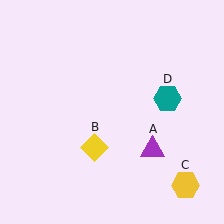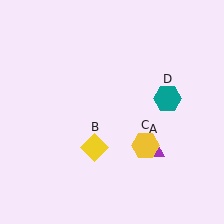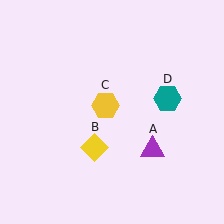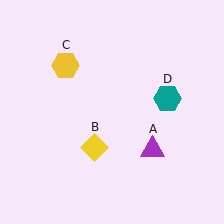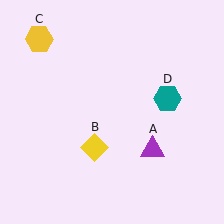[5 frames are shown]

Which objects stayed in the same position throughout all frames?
Purple triangle (object A) and yellow diamond (object B) and teal hexagon (object D) remained stationary.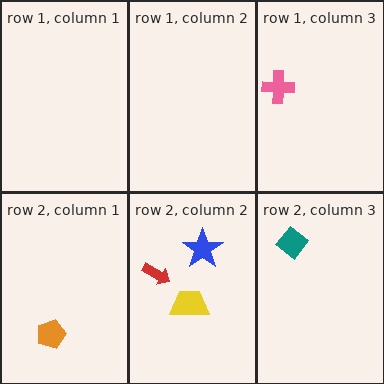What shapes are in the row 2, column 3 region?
The teal diamond.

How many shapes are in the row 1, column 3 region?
1.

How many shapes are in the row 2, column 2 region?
3.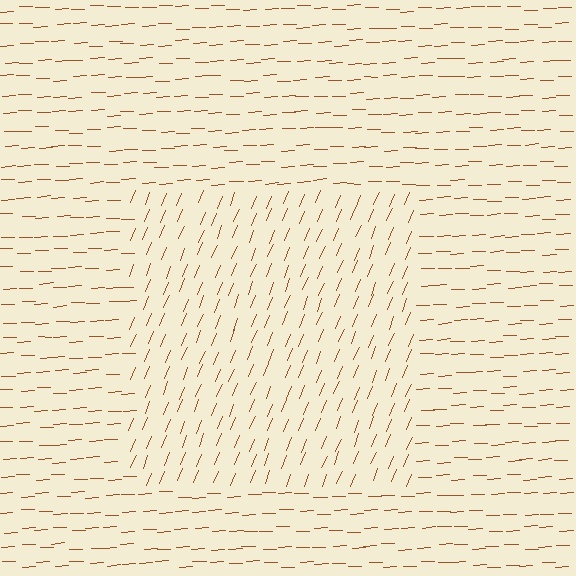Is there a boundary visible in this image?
Yes, there is a texture boundary formed by a change in line orientation.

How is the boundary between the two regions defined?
The boundary is defined purely by a change in line orientation (approximately 65 degrees difference). All lines are the same color and thickness.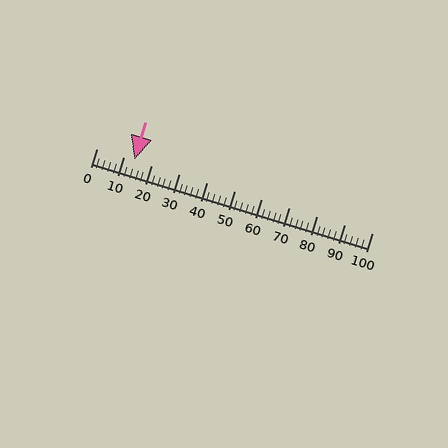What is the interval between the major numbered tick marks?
The major tick marks are spaced 10 units apart.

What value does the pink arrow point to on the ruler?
The pink arrow points to approximately 14.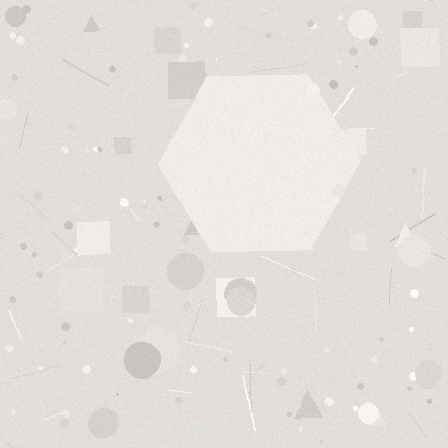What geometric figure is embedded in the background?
A hexagon is embedded in the background.